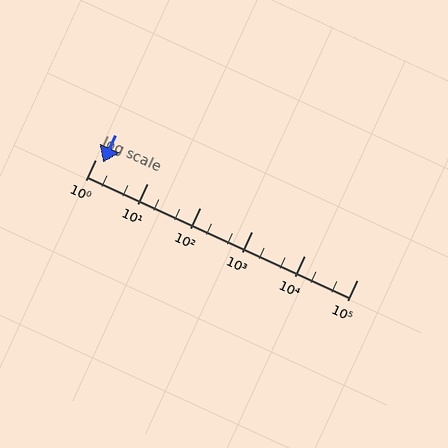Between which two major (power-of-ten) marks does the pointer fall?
The pointer is between 1 and 10.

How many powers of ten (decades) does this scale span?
The scale spans 5 decades, from 1 to 100000.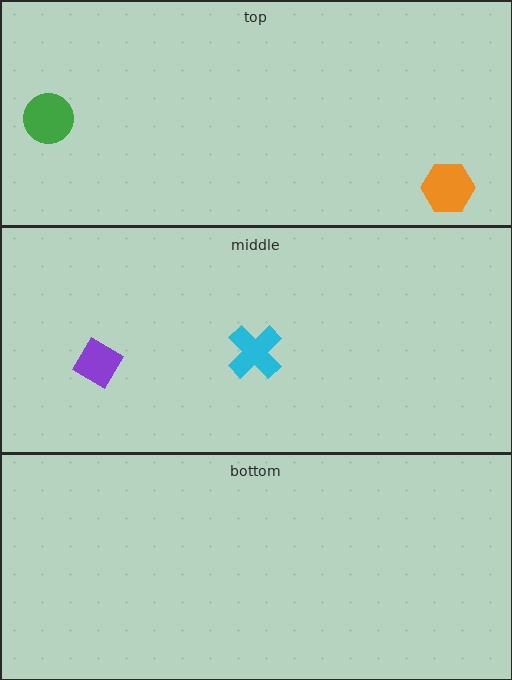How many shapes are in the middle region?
2.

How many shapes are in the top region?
2.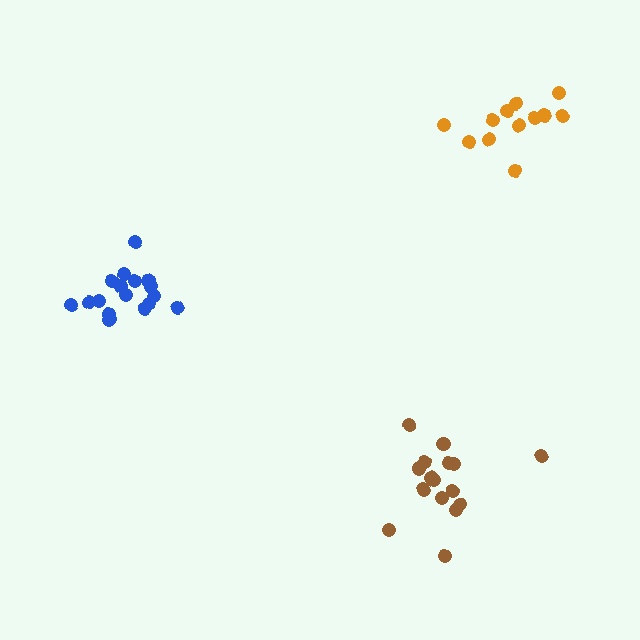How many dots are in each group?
Group 1: 16 dots, Group 2: 18 dots, Group 3: 12 dots (46 total).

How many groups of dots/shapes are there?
There are 3 groups.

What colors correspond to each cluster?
The clusters are colored: brown, blue, orange.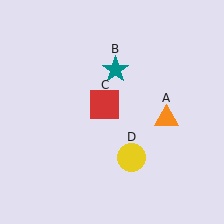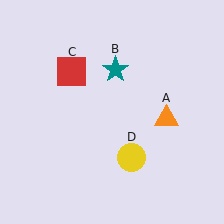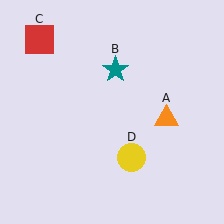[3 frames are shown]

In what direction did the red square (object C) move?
The red square (object C) moved up and to the left.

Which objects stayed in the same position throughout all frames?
Orange triangle (object A) and teal star (object B) and yellow circle (object D) remained stationary.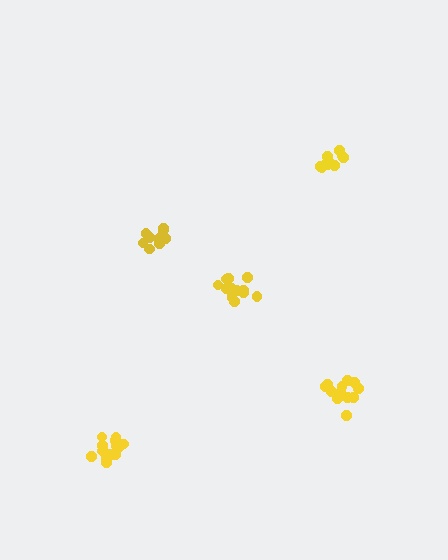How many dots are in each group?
Group 1: 15 dots, Group 2: 11 dots, Group 3: 14 dots, Group 4: 12 dots, Group 5: 10 dots (62 total).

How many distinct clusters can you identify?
There are 5 distinct clusters.